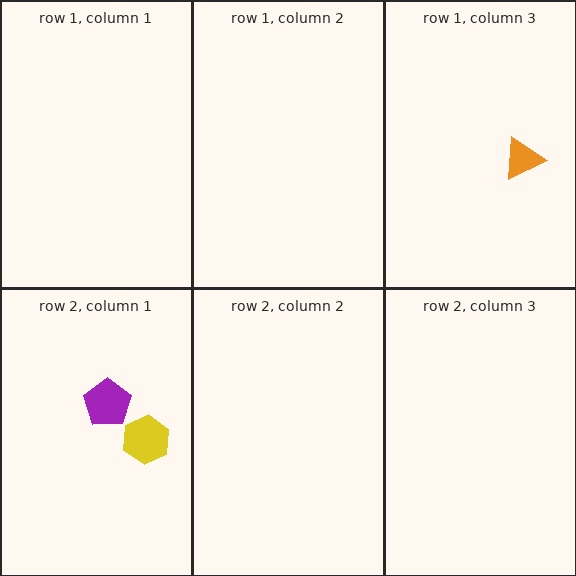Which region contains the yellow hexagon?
The row 2, column 1 region.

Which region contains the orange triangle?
The row 1, column 3 region.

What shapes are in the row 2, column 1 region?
The yellow hexagon, the purple pentagon.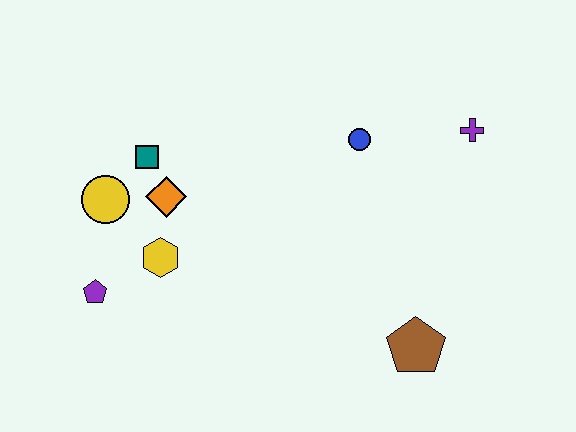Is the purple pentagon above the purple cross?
No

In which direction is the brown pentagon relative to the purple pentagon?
The brown pentagon is to the right of the purple pentagon.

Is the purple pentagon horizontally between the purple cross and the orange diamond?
No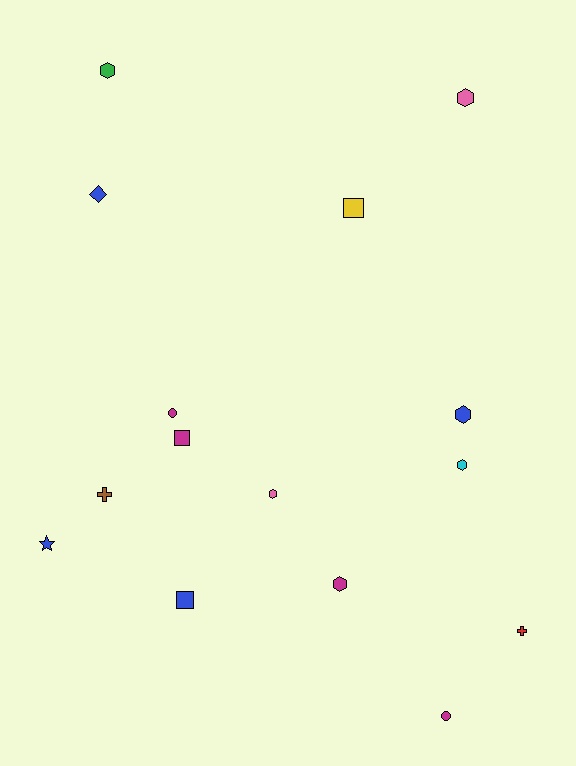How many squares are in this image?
There are 3 squares.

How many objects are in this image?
There are 15 objects.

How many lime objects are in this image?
There are no lime objects.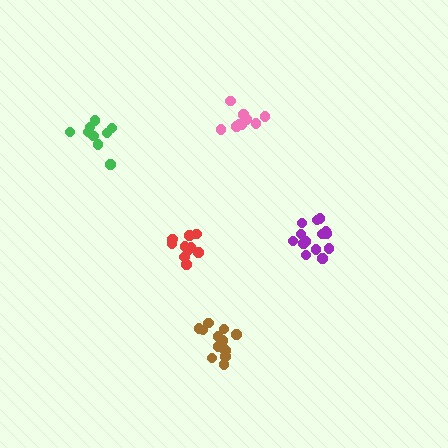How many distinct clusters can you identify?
There are 5 distinct clusters.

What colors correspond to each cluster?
The clusters are colored: green, brown, pink, red, purple.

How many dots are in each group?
Group 1: 9 dots, Group 2: 13 dots, Group 3: 9 dots, Group 4: 10 dots, Group 5: 14 dots (55 total).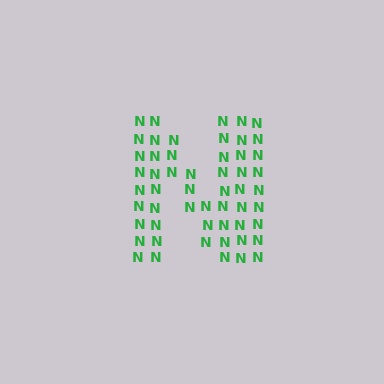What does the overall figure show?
The overall figure shows the letter N.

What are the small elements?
The small elements are letter N's.